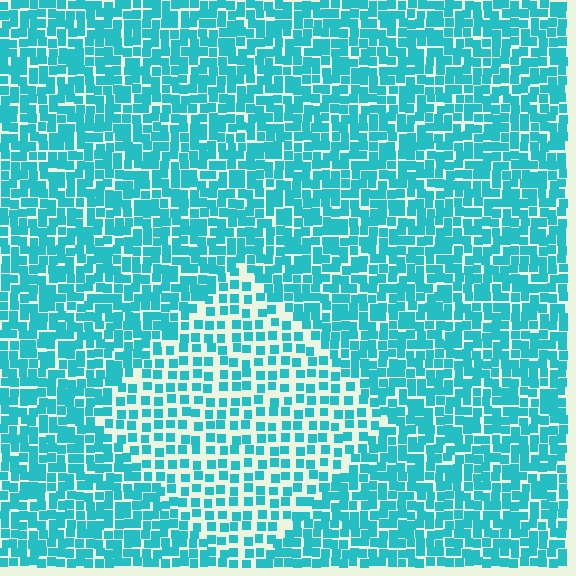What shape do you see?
I see a diamond.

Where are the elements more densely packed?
The elements are more densely packed outside the diamond boundary.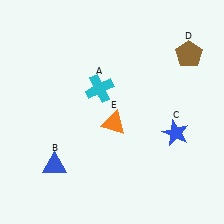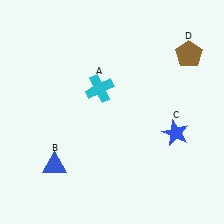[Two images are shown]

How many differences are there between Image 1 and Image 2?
There is 1 difference between the two images.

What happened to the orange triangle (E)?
The orange triangle (E) was removed in Image 2. It was in the bottom-right area of Image 1.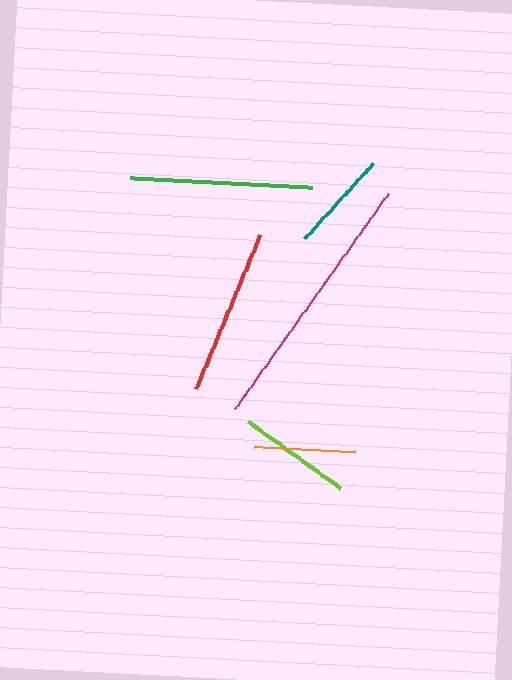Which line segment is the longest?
The magenta line is the longest at approximately 265 pixels.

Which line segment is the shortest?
The orange line is the shortest at approximately 101 pixels.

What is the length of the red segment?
The red segment is approximately 166 pixels long.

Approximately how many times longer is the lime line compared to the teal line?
The lime line is approximately 1.1 times the length of the teal line.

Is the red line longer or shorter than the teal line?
The red line is longer than the teal line.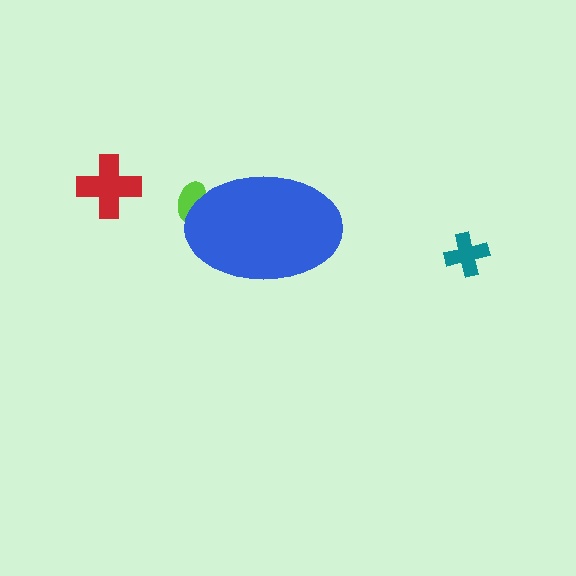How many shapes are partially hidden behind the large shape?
1 shape is partially hidden.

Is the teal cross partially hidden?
No, the teal cross is fully visible.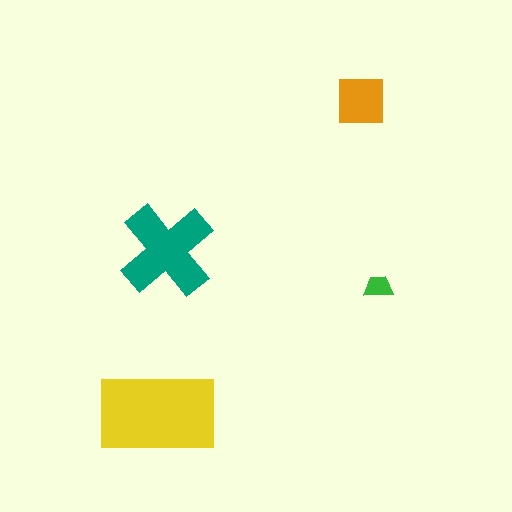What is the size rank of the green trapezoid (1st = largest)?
4th.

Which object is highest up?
The orange square is topmost.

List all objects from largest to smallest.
The yellow rectangle, the teal cross, the orange square, the green trapezoid.